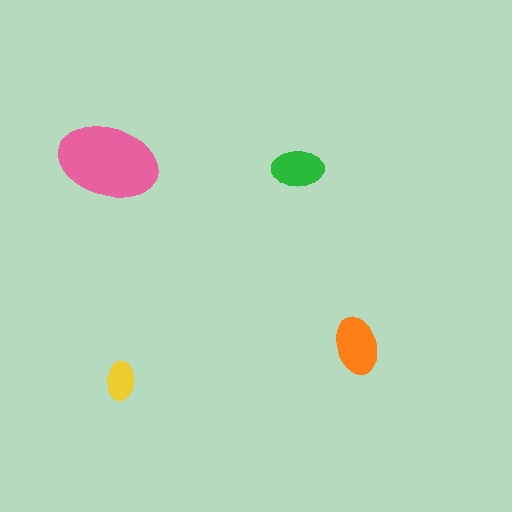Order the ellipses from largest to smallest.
the pink one, the orange one, the green one, the yellow one.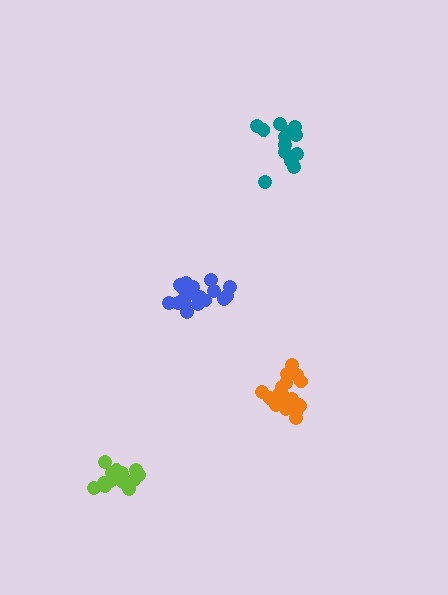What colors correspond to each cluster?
The clusters are colored: teal, lime, orange, blue.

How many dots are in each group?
Group 1: 14 dots, Group 2: 17 dots, Group 3: 20 dots, Group 4: 19 dots (70 total).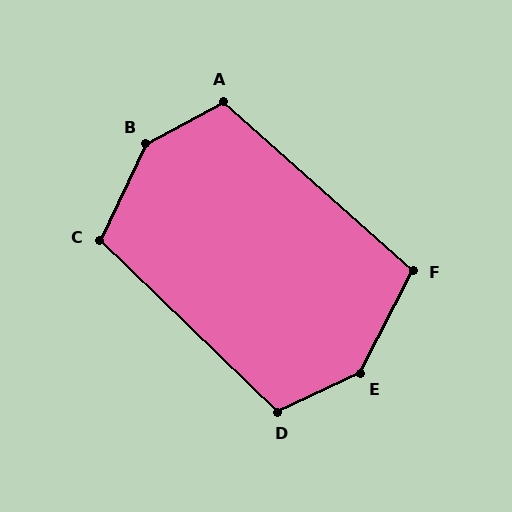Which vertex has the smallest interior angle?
F, at approximately 105 degrees.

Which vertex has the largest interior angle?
B, at approximately 144 degrees.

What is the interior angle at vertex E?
Approximately 142 degrees (obtuse).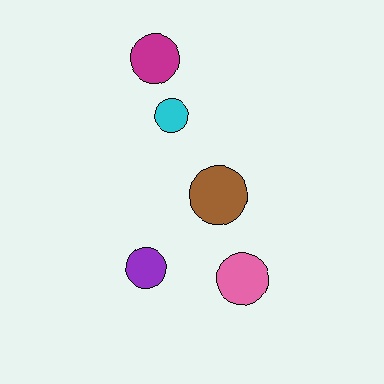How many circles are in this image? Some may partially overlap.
There are 5 circles.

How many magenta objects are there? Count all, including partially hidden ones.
There is 1 magenta object.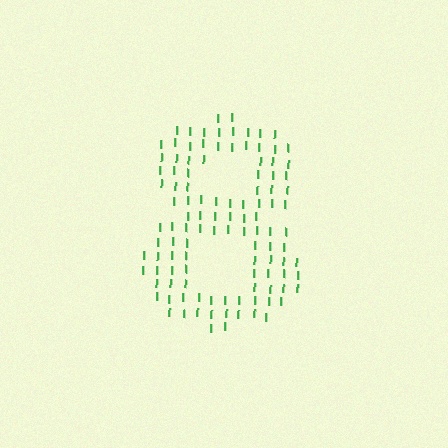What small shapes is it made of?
It is made of small letter I's.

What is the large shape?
The large shape is the digit 8.